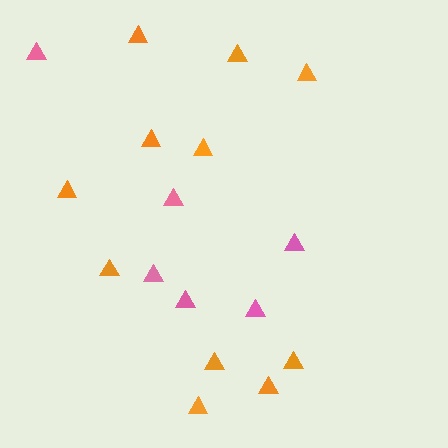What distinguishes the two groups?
There are 2 groups: one group of orange triangles (11) and one group of pink triangles (6).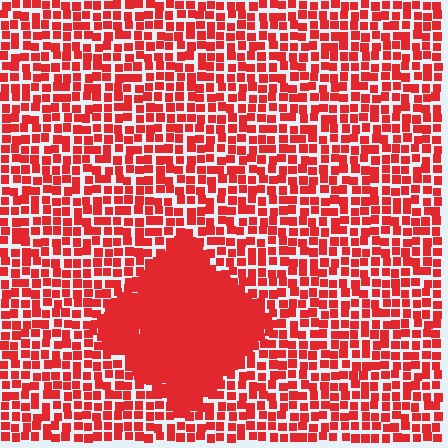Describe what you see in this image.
The image contains small red elements arranged at two different densities. A diamond-shaped region is visible where the elements are more densely packed than the surrounding area.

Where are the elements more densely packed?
The elements are more densely packed inside the diamond boundary.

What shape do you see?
I see a diamond.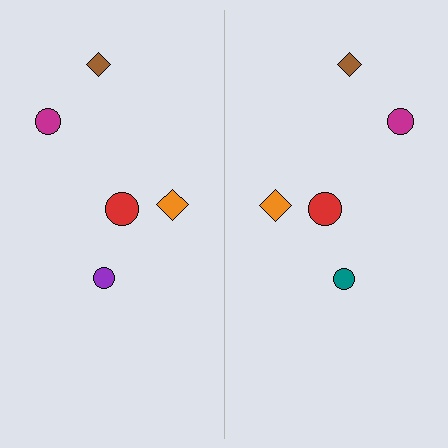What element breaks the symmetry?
The teal circle on the right side breaks the symmetry — its mirror counterpart is purple.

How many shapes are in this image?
There are 10 shapes in this image.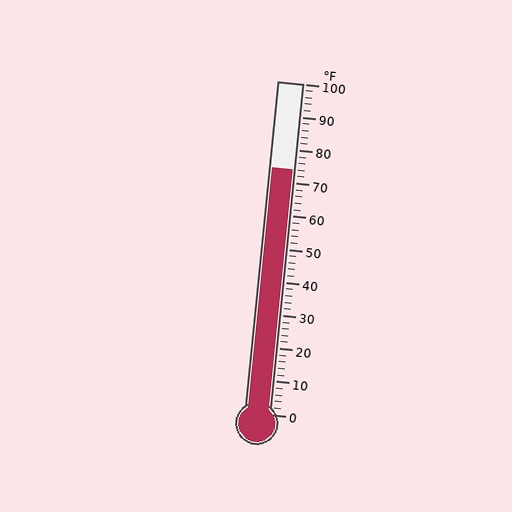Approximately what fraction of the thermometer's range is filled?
The thermometer is filled to approximately 75% of its range.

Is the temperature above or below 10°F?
The temperature is above 10°F.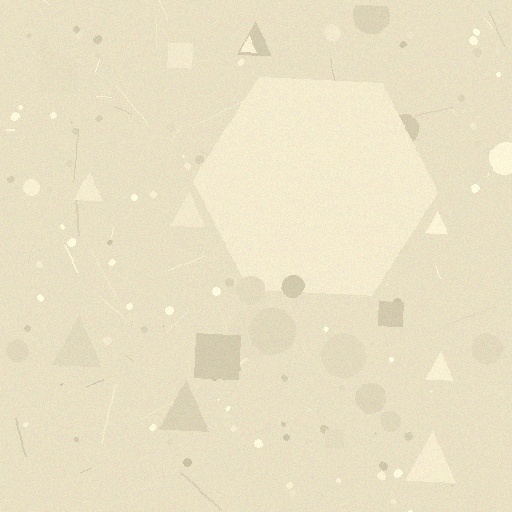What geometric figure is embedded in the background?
A hexagon is embedded in the background.